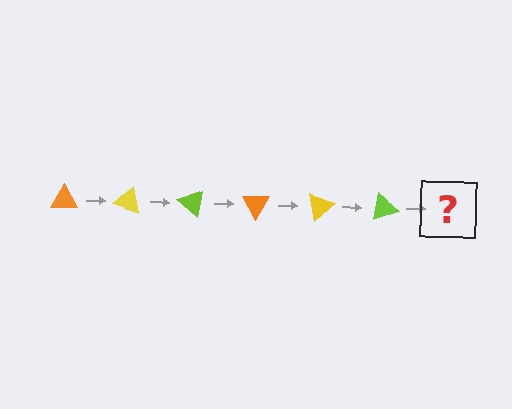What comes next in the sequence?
The next element should be an orange triangle, rotated 120 degrees from the start.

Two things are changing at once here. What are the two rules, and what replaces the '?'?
The two rules are that it rotates 20 degrees each step and the color cycles through orange, yellow, and lime. The '?' should be an orange triangle, rotated 120 degrees from the start.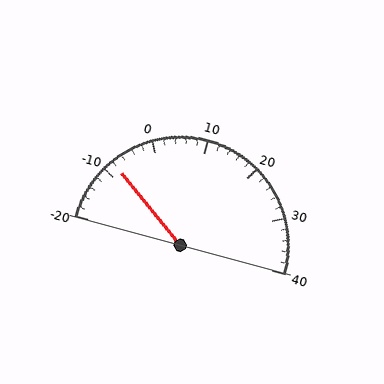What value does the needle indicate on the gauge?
The needle indicates approximately -8.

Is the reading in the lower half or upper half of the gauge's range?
The reading is in the lower half of the range (-20 to 40).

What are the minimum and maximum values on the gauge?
The gauge ranges from -20 to 40.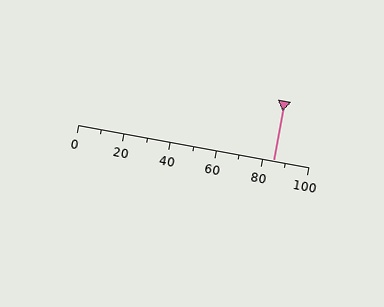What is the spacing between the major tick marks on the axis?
The major ticks are spaced 20 apart.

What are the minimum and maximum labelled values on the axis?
The axis runs from 0 to 100.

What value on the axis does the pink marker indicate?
The marker indicates approximately 85.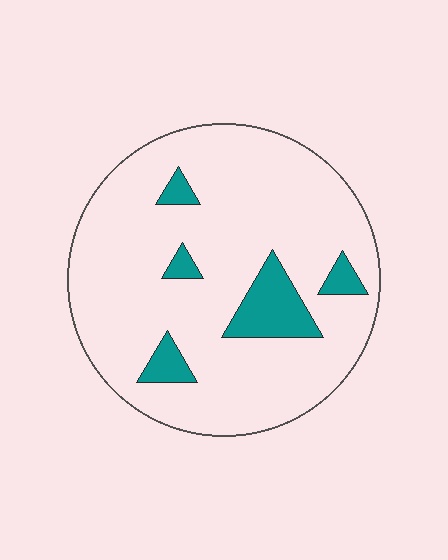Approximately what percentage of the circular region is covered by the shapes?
Approximately 10%.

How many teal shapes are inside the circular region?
5.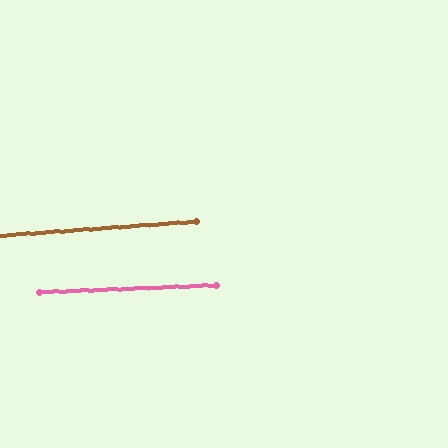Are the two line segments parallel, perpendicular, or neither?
Parallel — their directions differ by only 1.8°.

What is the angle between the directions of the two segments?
Approximately 2 degrees.